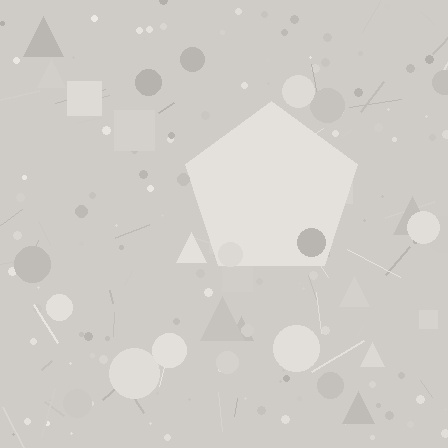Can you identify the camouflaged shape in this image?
The camouflaged shape is a pentagon.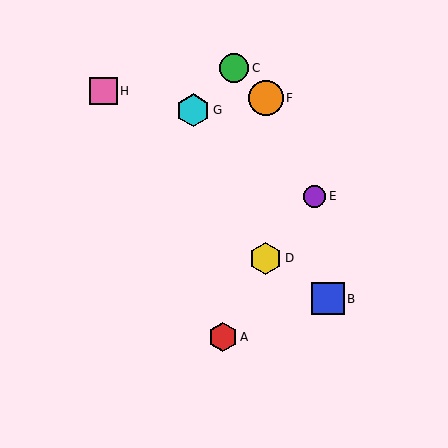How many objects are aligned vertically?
2 objects (D, F) are aligned vertically.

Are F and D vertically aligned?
Yes, both are at x≈266.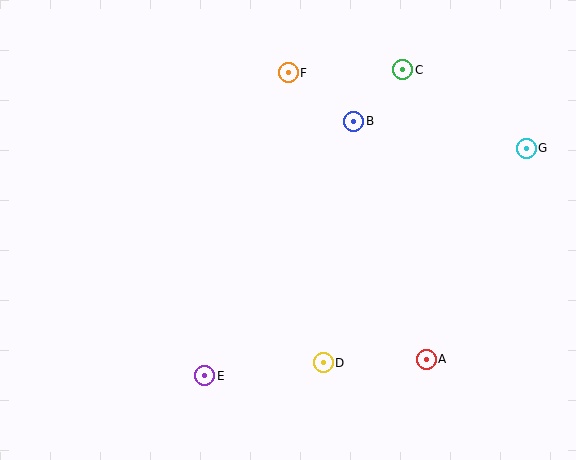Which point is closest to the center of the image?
Point B at (354, 121) is closest to the center.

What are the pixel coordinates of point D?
Point D is at (323, 363).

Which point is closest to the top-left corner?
Point F is closest to the top-left corner.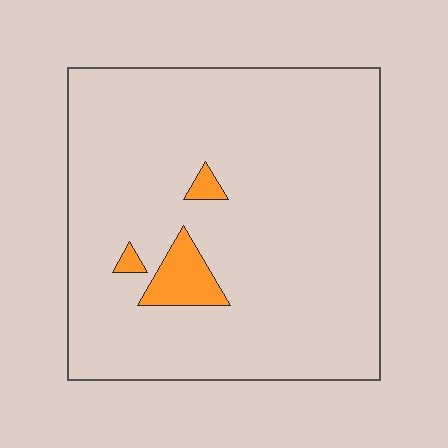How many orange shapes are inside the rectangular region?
3.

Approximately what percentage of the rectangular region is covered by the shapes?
Approximately 5%.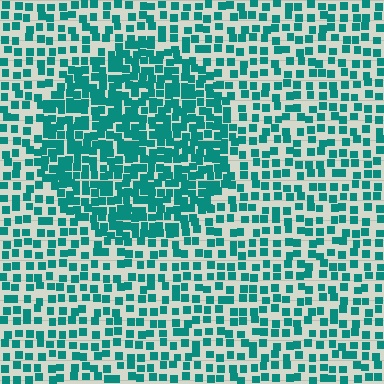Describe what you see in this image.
The image contains small teal elements arranged at two different densities. A circle-shaped region is visible where the elements are more densely packed than the surrounding area.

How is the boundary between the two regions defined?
The boundary is defined by a change in element density (approximately 1.9x ratio). All elements are the same color, size, and shape.